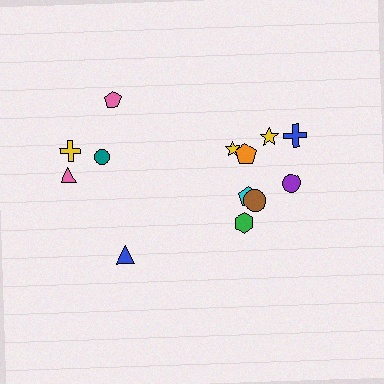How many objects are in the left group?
There are 5 objects.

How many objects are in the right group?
There are 8 objects.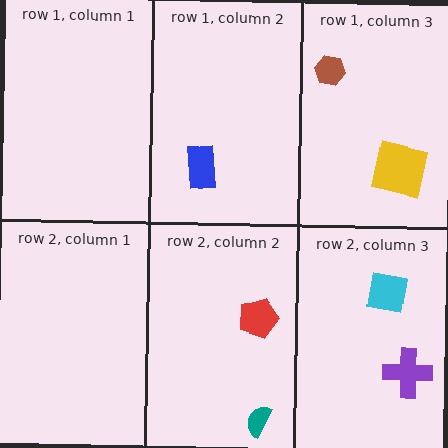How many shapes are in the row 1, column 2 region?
1.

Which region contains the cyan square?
The row 2, column 3 region.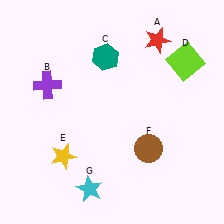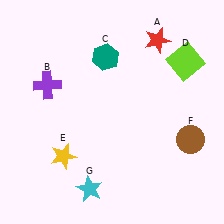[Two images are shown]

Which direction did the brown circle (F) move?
The brown circle (F) moved right.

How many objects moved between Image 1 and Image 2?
1 object moved between the two images.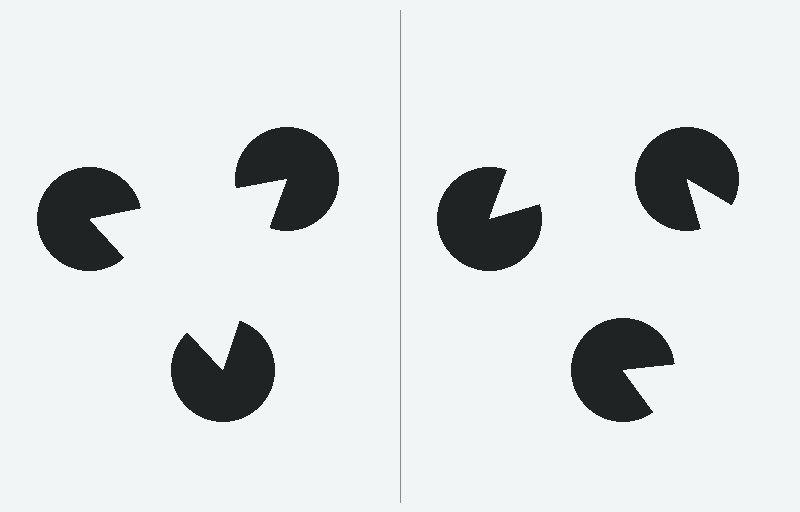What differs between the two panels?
The pac-man discs are positioned identically on both sides; only the wedge orientations differ. On the left they align to a triangle; on the right they are misaligned.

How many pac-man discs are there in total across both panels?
6 — 3 on each side.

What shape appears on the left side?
An illusory triangle.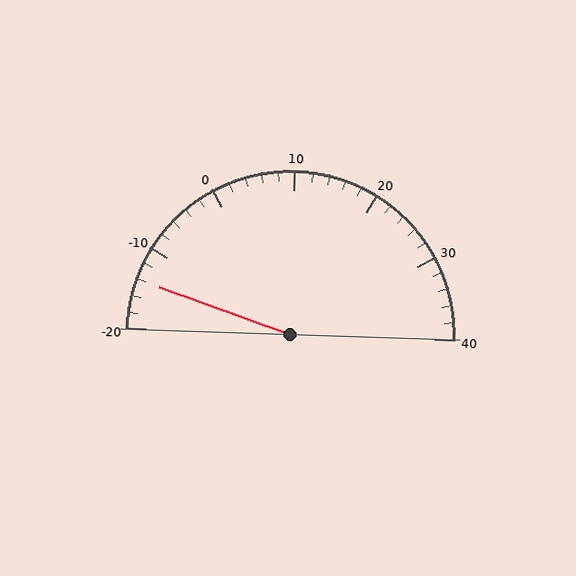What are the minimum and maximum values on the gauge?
The gauge ranges from -20 to 40.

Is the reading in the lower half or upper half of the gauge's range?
The reading is in the lower half of the range (-20 to 40).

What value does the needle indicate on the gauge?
The needle indicates approximately -14.